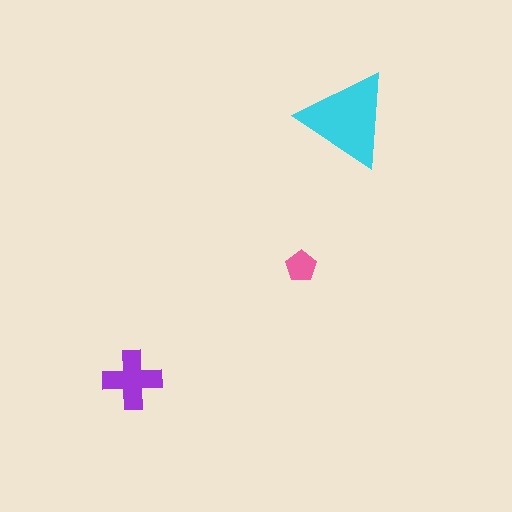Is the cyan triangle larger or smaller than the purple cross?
Larger.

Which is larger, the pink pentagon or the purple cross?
The purple cross.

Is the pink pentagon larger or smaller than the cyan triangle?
Smaller.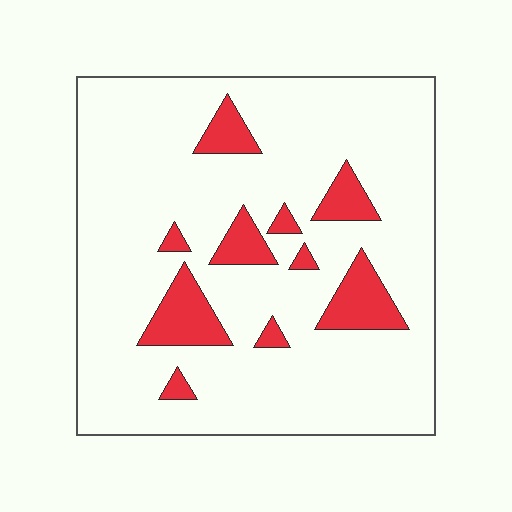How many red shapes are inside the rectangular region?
10.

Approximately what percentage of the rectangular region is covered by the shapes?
Approximately 15%.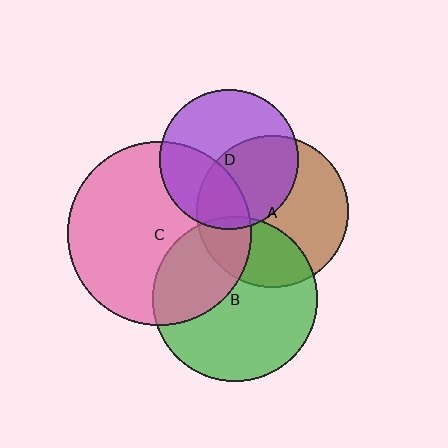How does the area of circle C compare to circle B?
Approximately 1.2 times.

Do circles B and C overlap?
Yes.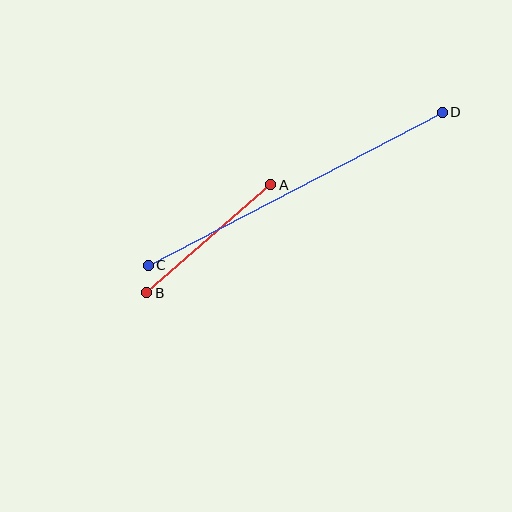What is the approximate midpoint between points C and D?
The midpoint is at approximately (295, 189) pixels.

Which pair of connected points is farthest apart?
Points C and D are farthest apart.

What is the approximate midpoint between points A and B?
The midpoint is at approximately (209, 239) pixels.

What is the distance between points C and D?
The distance is approximately 331 pixels.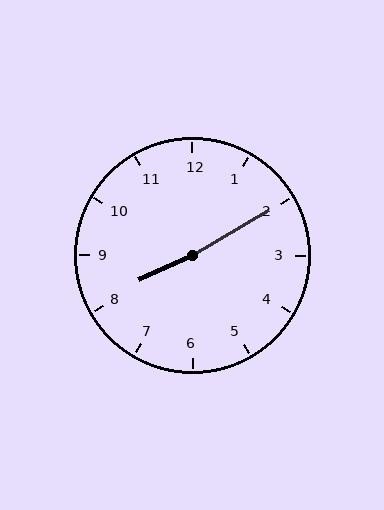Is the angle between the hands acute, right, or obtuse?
It is obtuse.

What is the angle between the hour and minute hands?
Approximately 175 degrees.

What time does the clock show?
8:10.